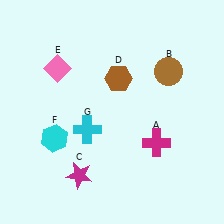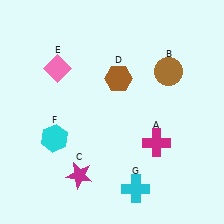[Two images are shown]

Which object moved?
The cyan cross (G) moved down.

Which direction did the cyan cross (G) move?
The cyan cross (G) moved down.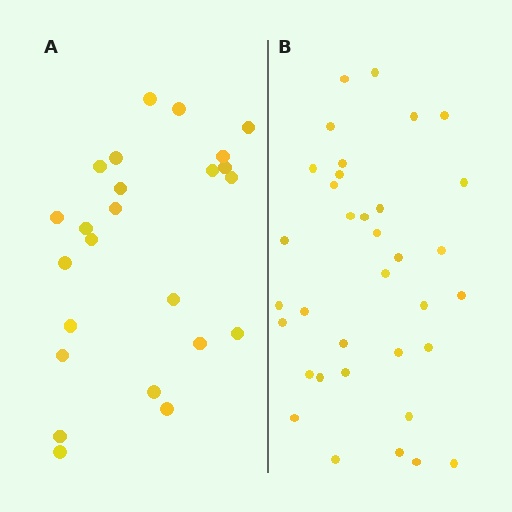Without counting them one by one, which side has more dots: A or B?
Region B (the right region) has more dots.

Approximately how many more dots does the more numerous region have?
Region B has roughly 12 or so more dots than region A.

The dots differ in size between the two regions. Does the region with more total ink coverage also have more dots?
No. Region A has more total ink coverage because its dots are larger, but region B actually contains more individual dots. Total area can be misleading — the number of items is what matters here.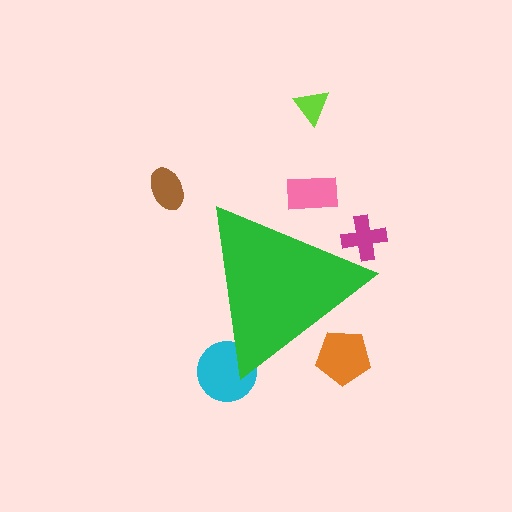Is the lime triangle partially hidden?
No, the lime triangle is fully visible.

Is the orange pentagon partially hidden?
Yes, the orange pentagon is partially hidden behind the green triangle.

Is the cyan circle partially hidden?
Yes, the cyan circle is partially hidden behind the green triangle.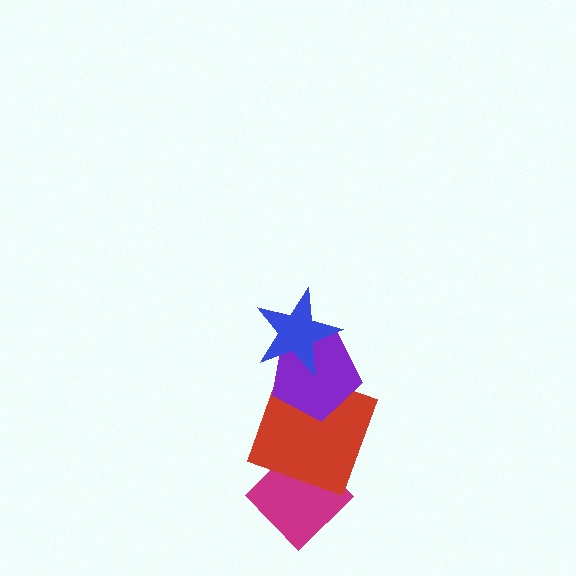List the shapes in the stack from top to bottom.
From top to bottom: the blue star, the purple pentagon, the red square, the magenta diamond.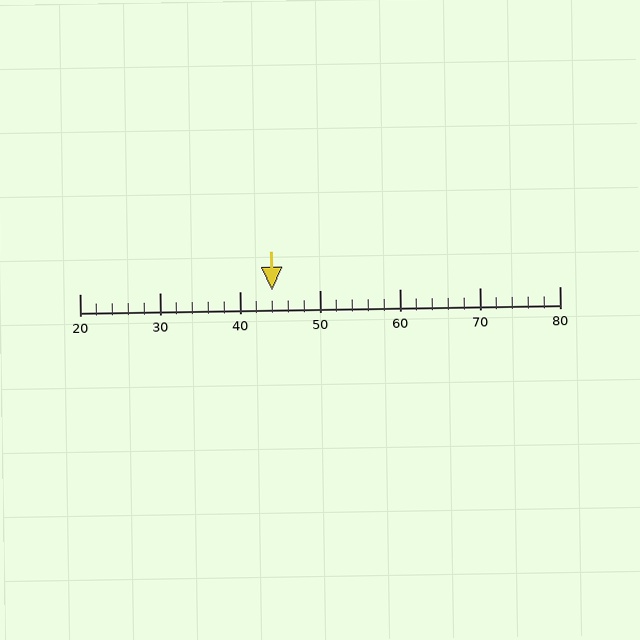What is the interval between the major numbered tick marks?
The major tick marks are spaced 10 units apart.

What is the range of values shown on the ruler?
The ruler shows values from 20 to 80.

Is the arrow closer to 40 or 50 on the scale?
The arrow is closer to 40.